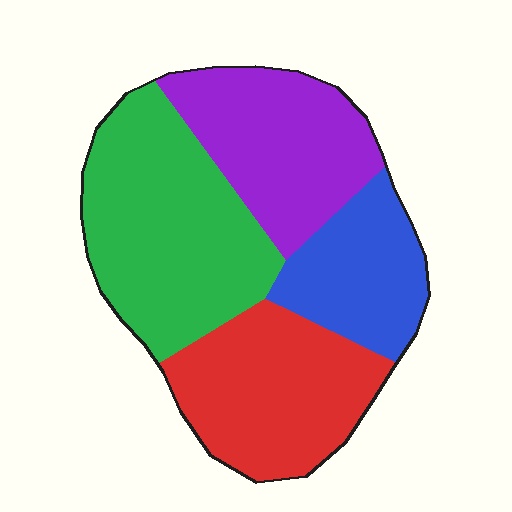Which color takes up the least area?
Blue, at roughly 15%.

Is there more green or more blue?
Green.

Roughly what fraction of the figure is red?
Red takes up about one quarter (1/4) of the figure.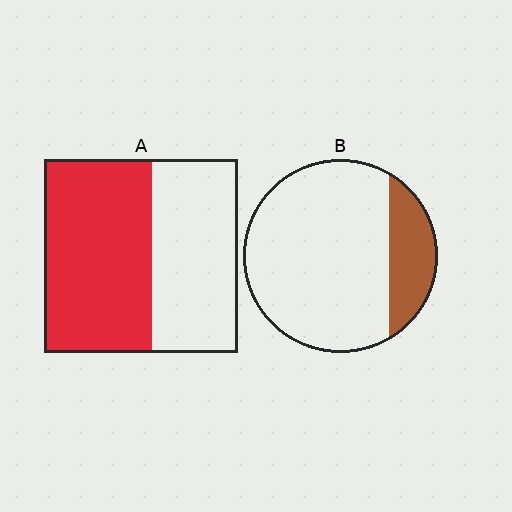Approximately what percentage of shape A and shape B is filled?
A is approximately 55% and B is approximately 20%.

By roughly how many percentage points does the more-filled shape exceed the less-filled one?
By roughly 35 percentage points (A over B).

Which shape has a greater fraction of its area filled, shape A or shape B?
Shape A.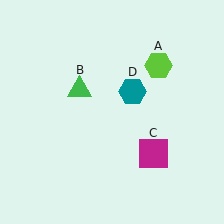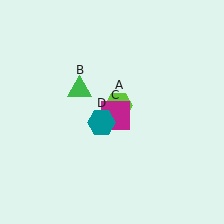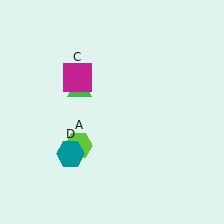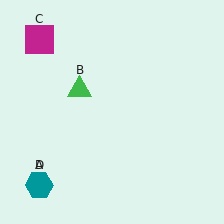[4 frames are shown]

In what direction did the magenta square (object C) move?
The magenta square (object C) moved up and to the left.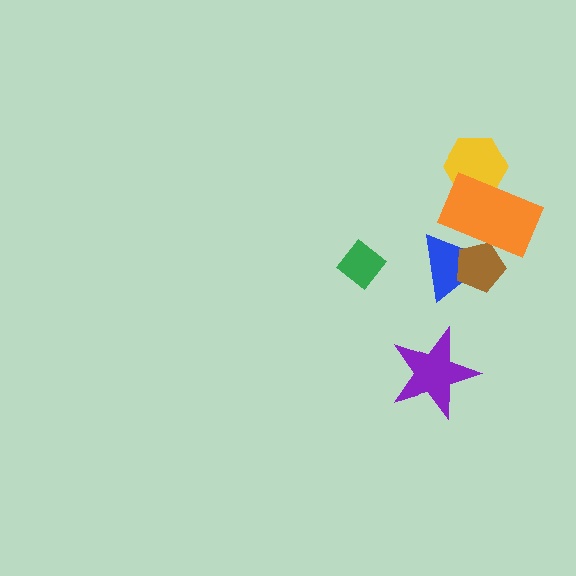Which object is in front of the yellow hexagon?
The orange rectangle is in front of the yellow hexagon.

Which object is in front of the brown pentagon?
The orange rectangle is in front of the brown pentagon.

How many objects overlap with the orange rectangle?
3 objects overlap with the orange rectangle.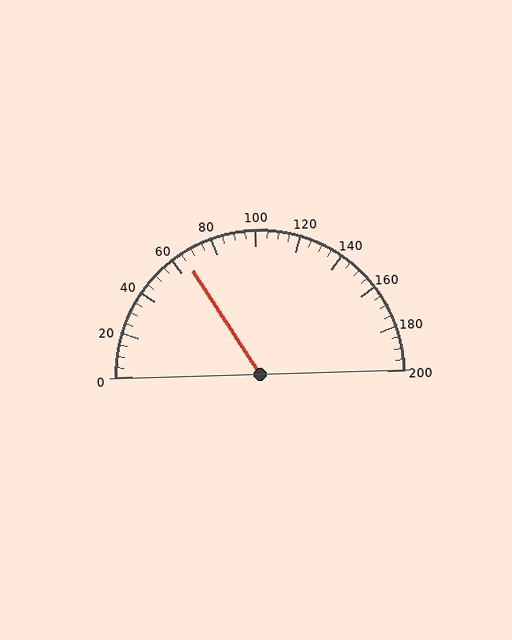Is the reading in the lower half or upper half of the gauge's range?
The reading is in the lower half of the range (0 to 200).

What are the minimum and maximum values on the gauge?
The gauge ranges from 0 to 200.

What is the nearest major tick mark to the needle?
The nearest major tick mark is 60.